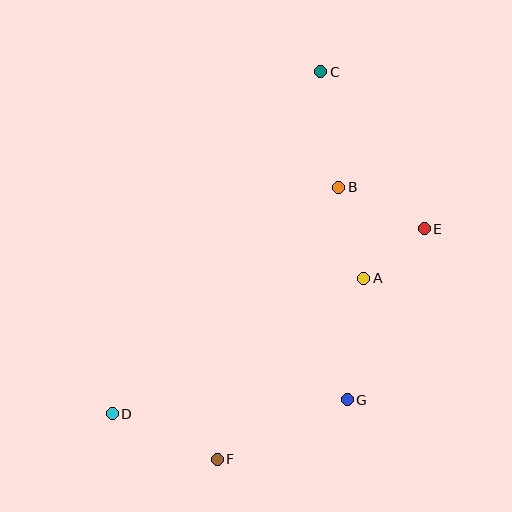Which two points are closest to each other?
Points A and E are closest to each other.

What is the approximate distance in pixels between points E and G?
The distance between E and G is approximately 188 pixels.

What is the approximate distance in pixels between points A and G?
The distance between A and G is approximately 122 pixels.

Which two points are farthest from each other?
Points C and F are farthest from each other.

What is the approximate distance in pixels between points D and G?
The distance between D and G is approximately 236 pixels.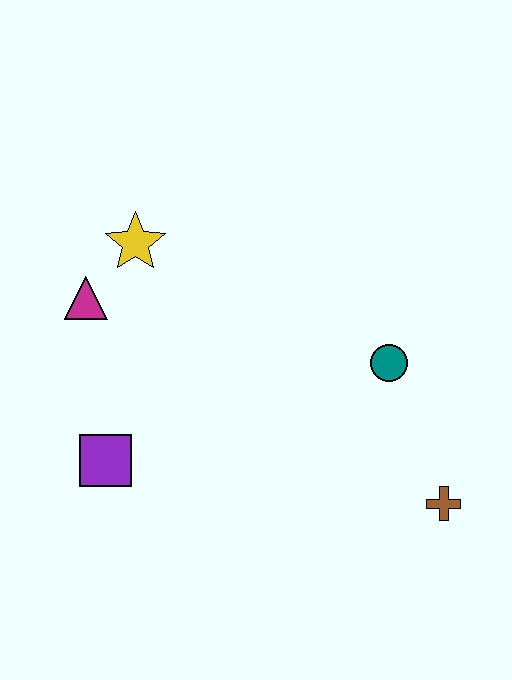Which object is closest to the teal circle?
The brown cross is closest to the teal circle.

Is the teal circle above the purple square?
Yes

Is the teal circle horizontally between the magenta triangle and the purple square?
No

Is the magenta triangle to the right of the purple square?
No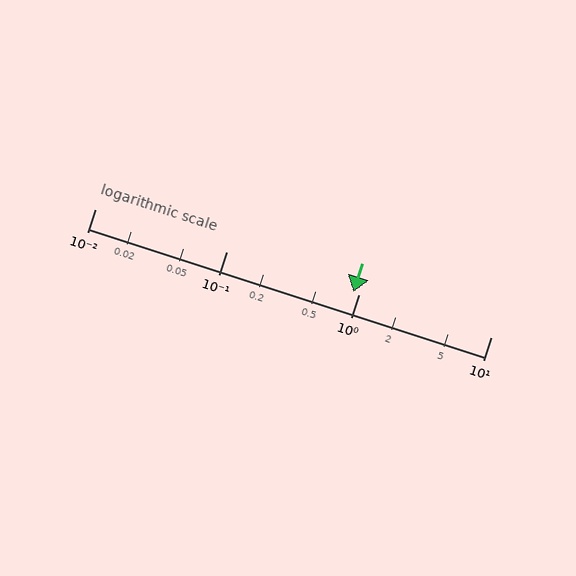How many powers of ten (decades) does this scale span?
The scale spans 3 decades, from 0.01 to 10.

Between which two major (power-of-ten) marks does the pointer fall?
The pointer is between 0.1 and 1.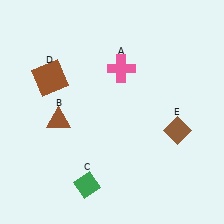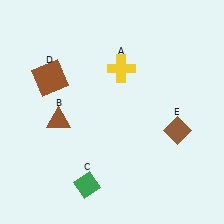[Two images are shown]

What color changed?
The cross (A) changed from pink in Image 1 to yellow in Image 2.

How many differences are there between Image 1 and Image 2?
There is 1 difference between the two images.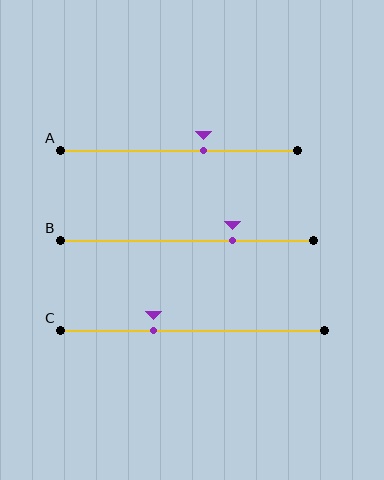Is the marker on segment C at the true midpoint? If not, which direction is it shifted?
No, the marker on segment C is shifted to the left by about 15% of the segment length.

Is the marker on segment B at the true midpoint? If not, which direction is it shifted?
No, the marker on segment B is shifted to the right by about 18% of the segment length.